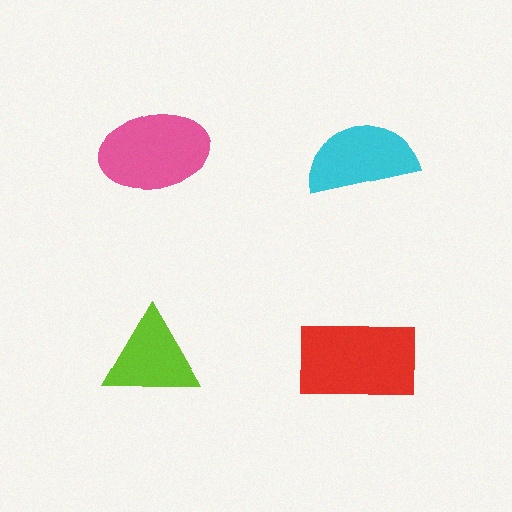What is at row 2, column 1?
A lime triangle.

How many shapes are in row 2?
2 shapes.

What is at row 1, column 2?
A cyan semicircle.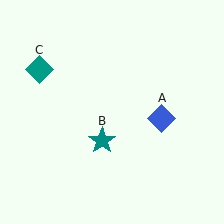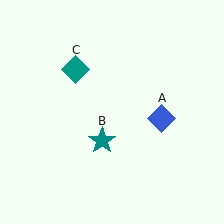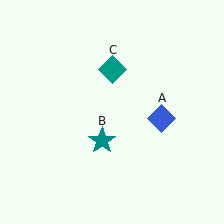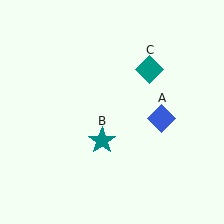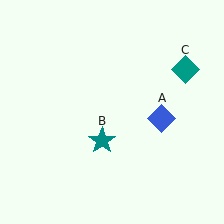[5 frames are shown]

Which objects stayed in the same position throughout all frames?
Blue diamond (object A) and teal star (object B) remained stationary.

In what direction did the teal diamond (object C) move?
The teal diamond (object C) moved right.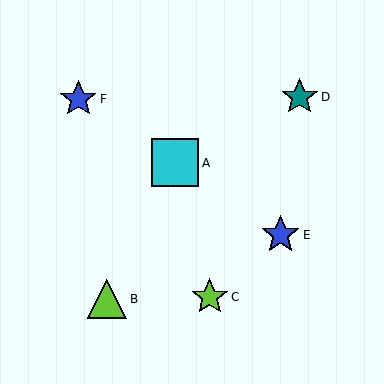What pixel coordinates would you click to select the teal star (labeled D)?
Click at (300, 97) to select the teal star D.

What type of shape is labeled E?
Shape E is a blue star.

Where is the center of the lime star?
The center of the lime star is at (210, 297).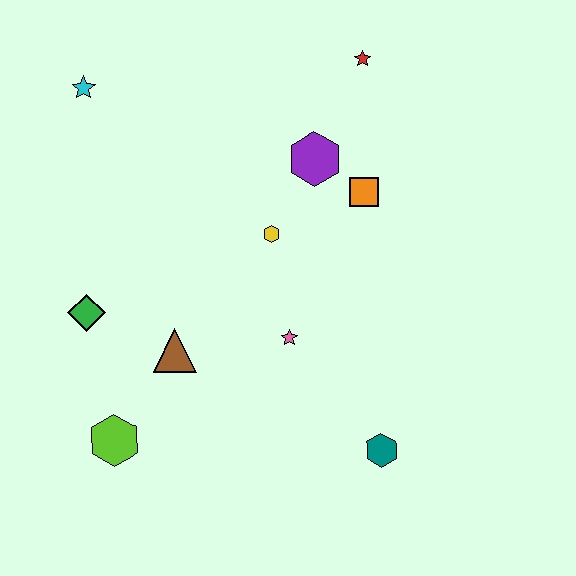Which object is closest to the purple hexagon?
The orange square is closest to the purple hexagon.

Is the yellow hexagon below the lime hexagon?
No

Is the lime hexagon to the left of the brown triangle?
Yes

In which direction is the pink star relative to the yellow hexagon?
The pink star is below the yellow hexagon.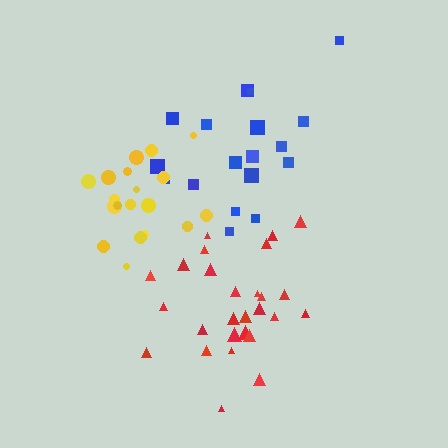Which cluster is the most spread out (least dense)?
Blue.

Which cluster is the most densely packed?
Yellow.